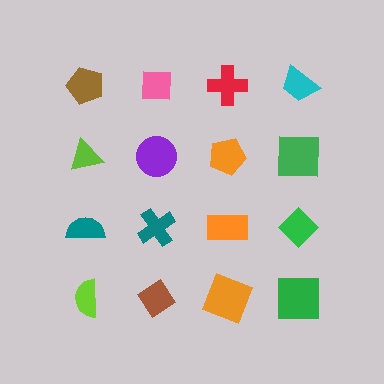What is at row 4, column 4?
A green square.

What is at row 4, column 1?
A lime semicircle.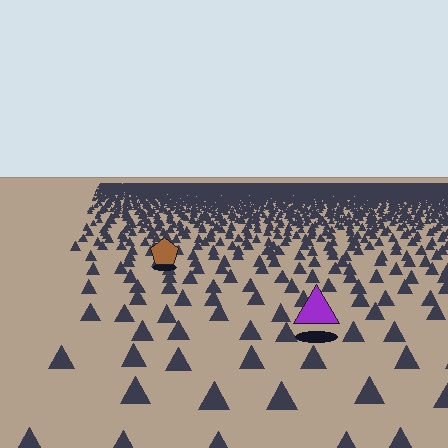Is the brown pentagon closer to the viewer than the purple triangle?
No. The purple triangle is closer — you can tell from the texture gradient: the ground texture is coarser near it.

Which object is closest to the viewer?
The purple triangle is closest. The texture marks near it are larger and more spread out.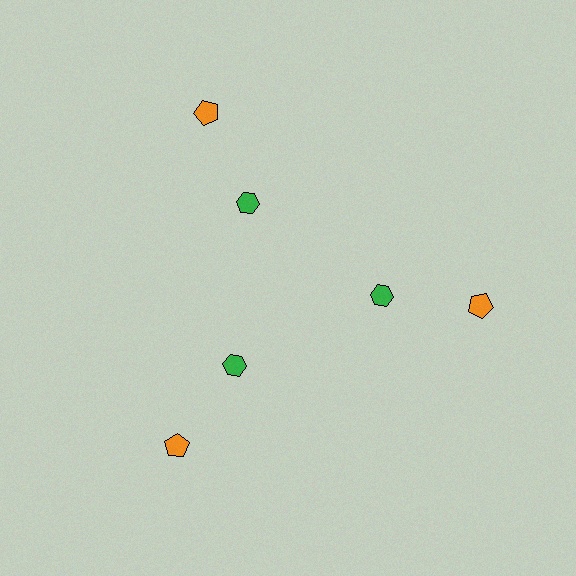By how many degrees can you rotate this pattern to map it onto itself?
The pattern maps onto itself every 120 degrees of rotation.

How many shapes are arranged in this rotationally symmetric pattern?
There are 6 shapes, arranged in 3 groups of 2.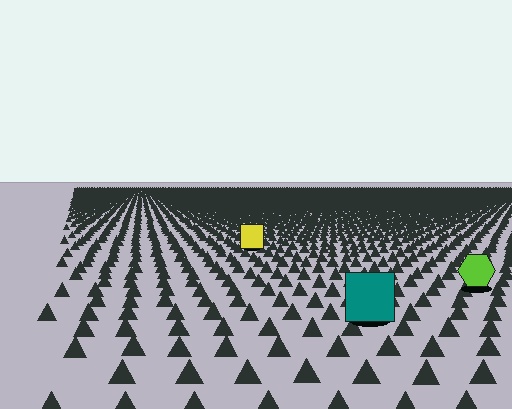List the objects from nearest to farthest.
From nearest to farthest: the teal square, the lime hexagon, the yellow square.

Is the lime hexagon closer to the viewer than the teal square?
No. The teal square is closer — you can tell from the texture gradient: the ground texture is coarser near it.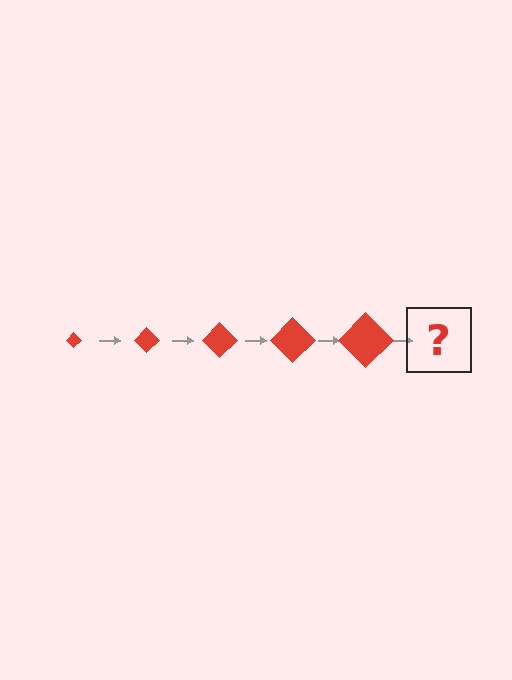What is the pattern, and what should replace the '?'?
The pattern is that the diamond gets progressively larger each step. The '?' should be a red diamond, larger than the previous one.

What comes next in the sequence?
The next element should be a red diamond, larger than the previous one.